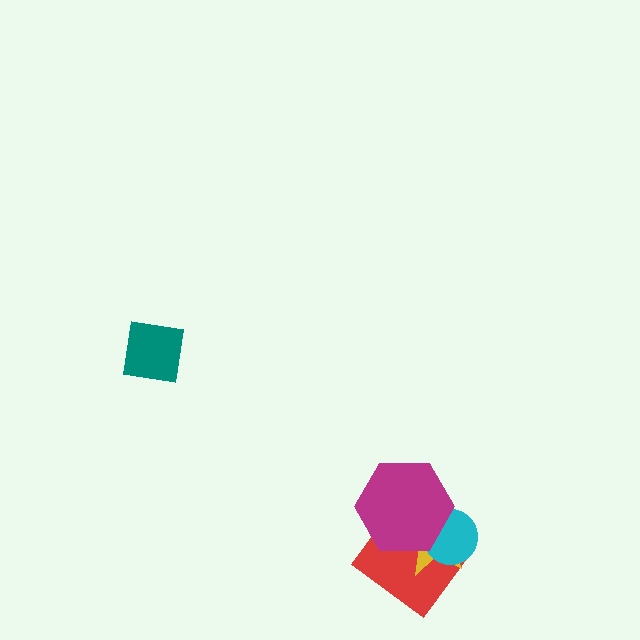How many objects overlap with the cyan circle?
3 objects overlap with the cyan circle.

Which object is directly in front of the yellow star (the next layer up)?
The cyan circle is directly in front of the yellow star.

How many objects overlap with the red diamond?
3 objects overlap with the red diamond.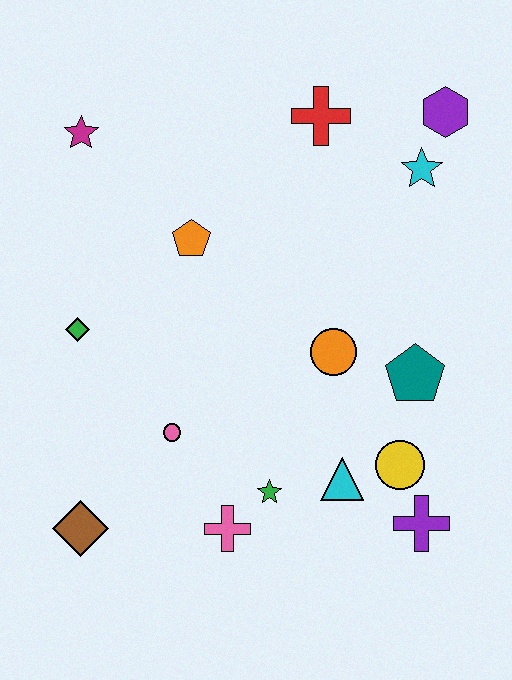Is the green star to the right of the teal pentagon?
No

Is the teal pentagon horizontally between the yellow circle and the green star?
No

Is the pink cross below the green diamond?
Yes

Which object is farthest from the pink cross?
The purple hexagon is farthest from the pink cross.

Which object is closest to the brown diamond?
The pink circle is closest to the brown diamond.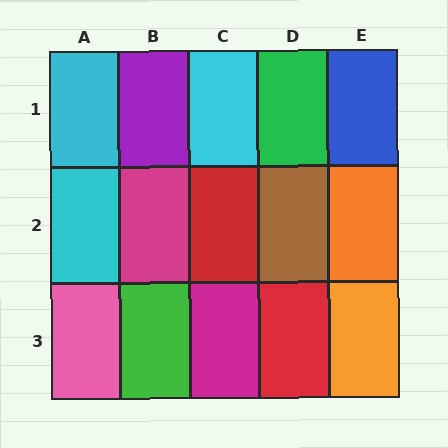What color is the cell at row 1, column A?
Cyan.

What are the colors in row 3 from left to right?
Pink, green, magenta, red, orange.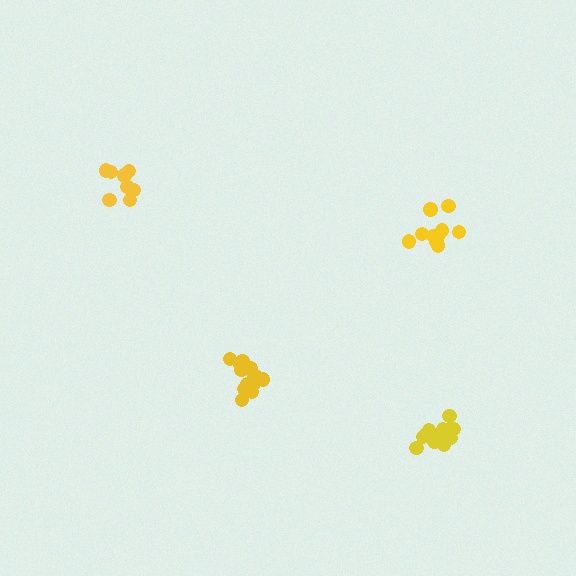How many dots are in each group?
Group 1: 10 dots, Group 2: 13 dots, Group 3: 14 dots, Group 4: 8 dots (45 total).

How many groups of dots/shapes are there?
There are 4 groups.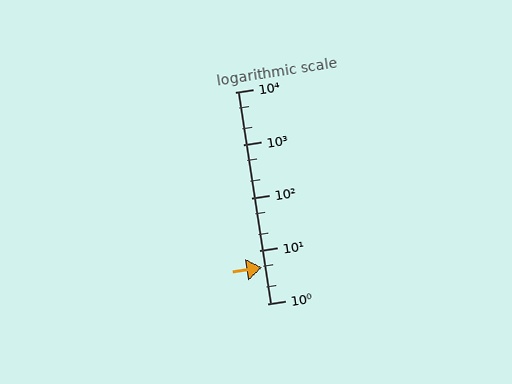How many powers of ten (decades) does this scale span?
The scale spans 4 decades, from 1 to 10000.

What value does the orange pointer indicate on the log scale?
The pointer indicates approximately 4.9.